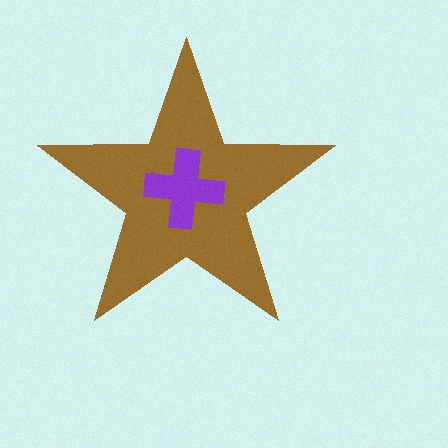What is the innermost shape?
The purple cross.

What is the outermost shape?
The brown star.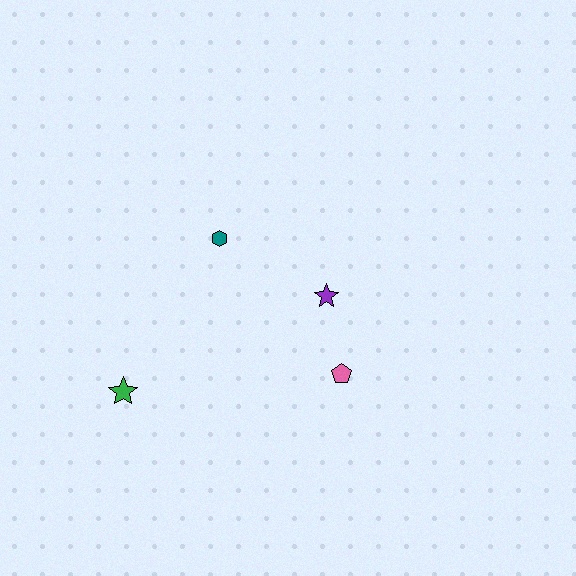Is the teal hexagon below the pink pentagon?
No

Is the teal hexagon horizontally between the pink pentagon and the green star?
Yes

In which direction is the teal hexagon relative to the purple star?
The teal hexagon is to the left of the purple star.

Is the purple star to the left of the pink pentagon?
Yes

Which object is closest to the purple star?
The pink pentagon is closest to the purple star.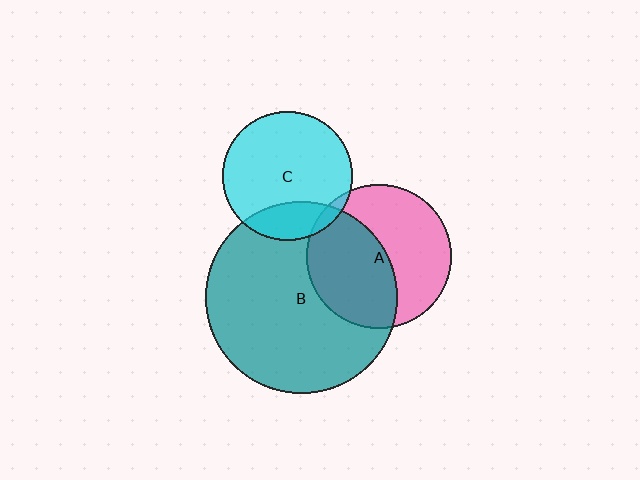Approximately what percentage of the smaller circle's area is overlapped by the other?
Approximately 5%.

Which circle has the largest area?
Circle B (teal).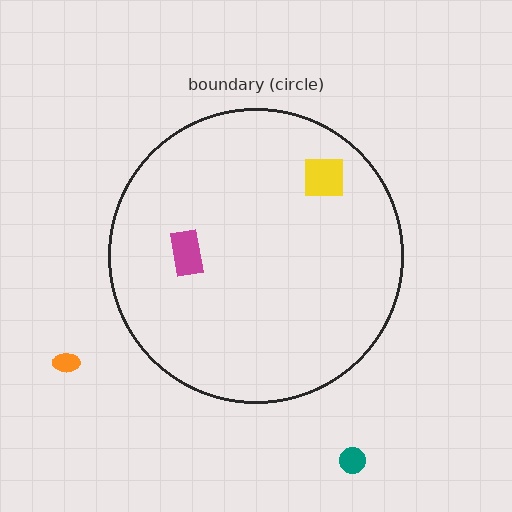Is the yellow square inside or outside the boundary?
Inside.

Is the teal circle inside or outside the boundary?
Outside.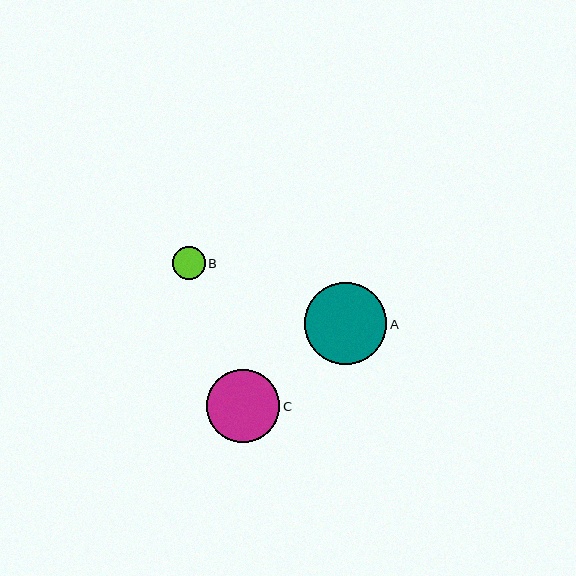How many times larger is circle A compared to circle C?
Circle A is approximately 1.1 times the size of circle C.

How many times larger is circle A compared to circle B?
Circle A is approximately 2.5 times the size of circle B.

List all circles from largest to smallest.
From largest to smallest: A, C, B.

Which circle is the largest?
Circle A is the largest with a size of approximately 82 pixels.